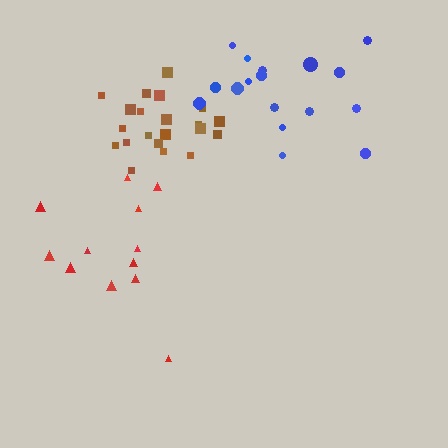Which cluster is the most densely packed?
Brown.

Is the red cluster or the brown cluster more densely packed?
Brown.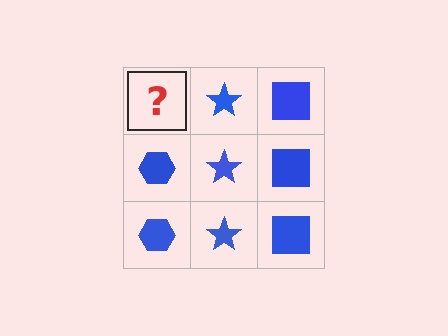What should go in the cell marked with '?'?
The missing cell should contain a blue hexagon.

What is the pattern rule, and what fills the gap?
The rule is that each column has a consistent shape. The gap should be filled with a blue hexagon.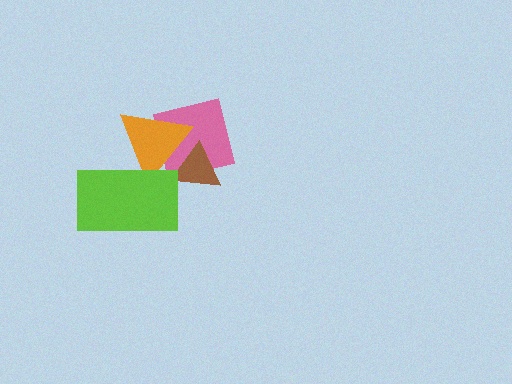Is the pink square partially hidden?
Yes, it is partially covered by another shape.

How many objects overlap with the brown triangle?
2 objects overlap with the brown triangle.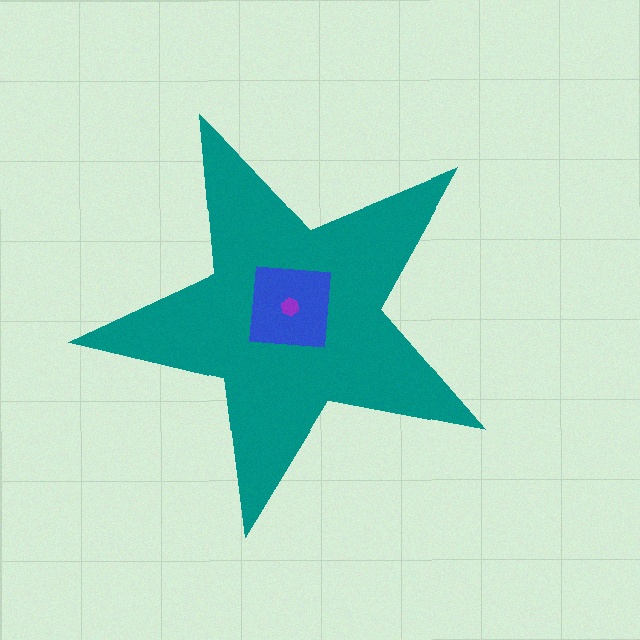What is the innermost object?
The purple hexagon.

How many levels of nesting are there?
3.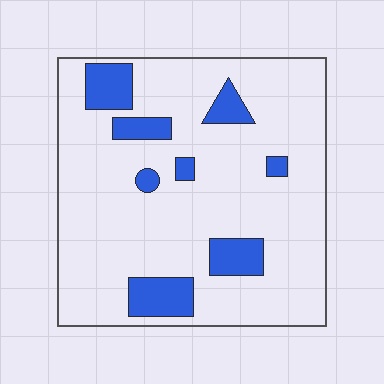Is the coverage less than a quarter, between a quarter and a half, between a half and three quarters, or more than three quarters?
Less than a quarter.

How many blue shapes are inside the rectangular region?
8.